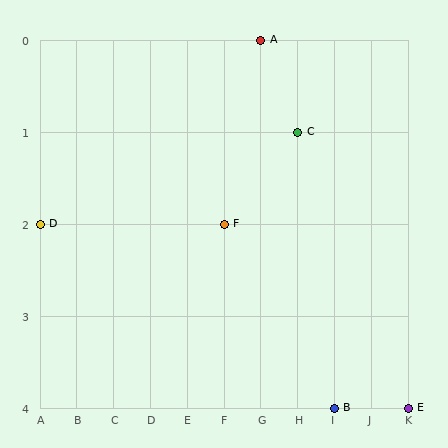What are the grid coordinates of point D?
Point D is at grid coordinates (A, 2).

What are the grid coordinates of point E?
Point E is at grid coordinates (K, 4).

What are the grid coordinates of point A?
Point A is at grid coordinates (G, 0).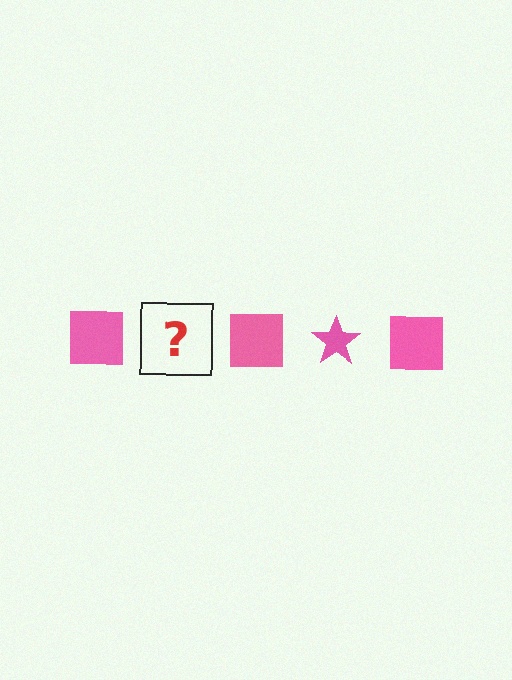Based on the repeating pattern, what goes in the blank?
The blank should be a pink star.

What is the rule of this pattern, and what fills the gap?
The rule is that the pattern cycles through square, star shapes in pink. The gap should be filled with a pink star.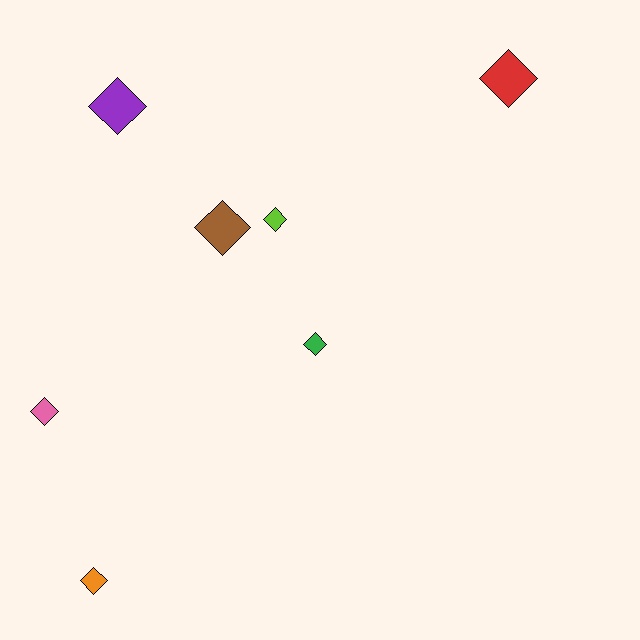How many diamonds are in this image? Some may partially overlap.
There are 7 diamonds.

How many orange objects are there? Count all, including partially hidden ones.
There is 1 orange object.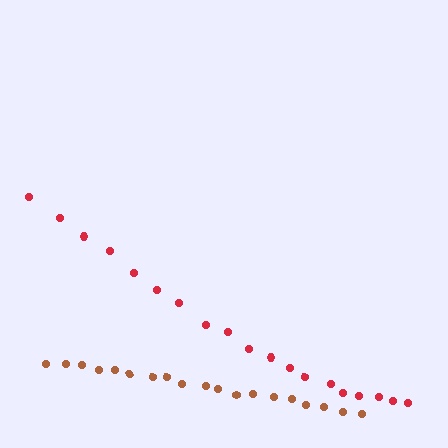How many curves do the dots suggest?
There are 2 distinct paths.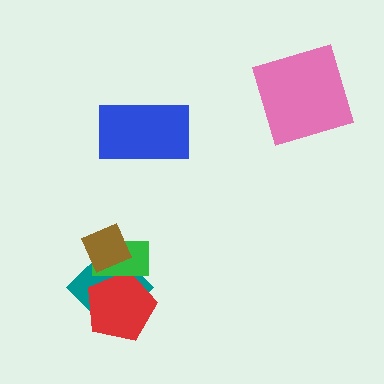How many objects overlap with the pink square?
0 objects overlap with the pink square.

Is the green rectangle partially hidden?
Yes, it is partially covered by another shape.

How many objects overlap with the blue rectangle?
0 objects overlap with the blue rectangle.